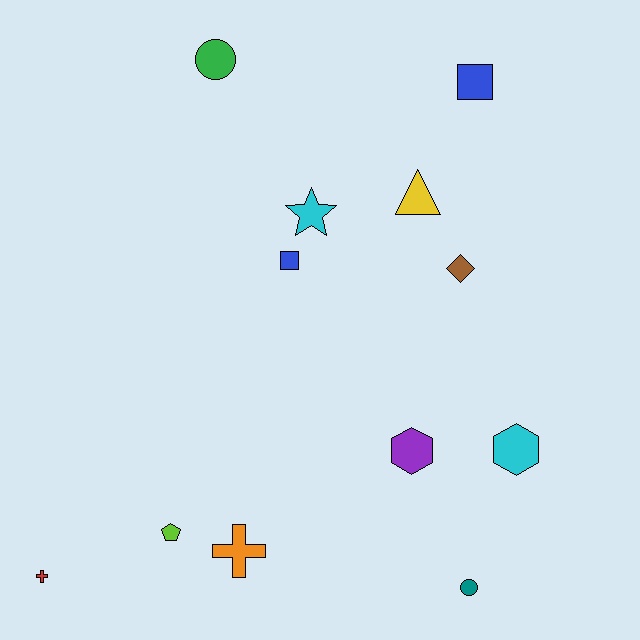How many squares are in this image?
There are 2 squares.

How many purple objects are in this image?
There is 1 purple object.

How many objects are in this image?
There are 12 objects.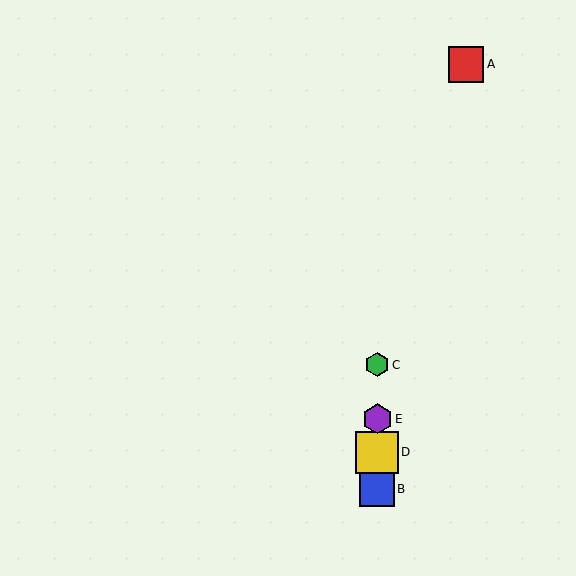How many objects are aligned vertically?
4 objects (B, C, D, E) are aligned vertically.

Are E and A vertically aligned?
No, E is at x≈377 and A is at x≈466.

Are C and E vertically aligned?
Yes, both are at x≈377.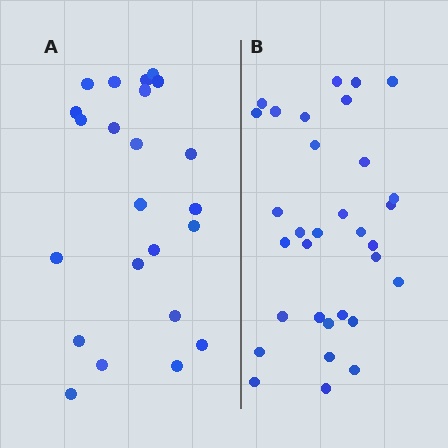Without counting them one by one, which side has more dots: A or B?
Region B (the right region) has more dots.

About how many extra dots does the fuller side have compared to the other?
Region B has roughly 8 or so more dots than region A.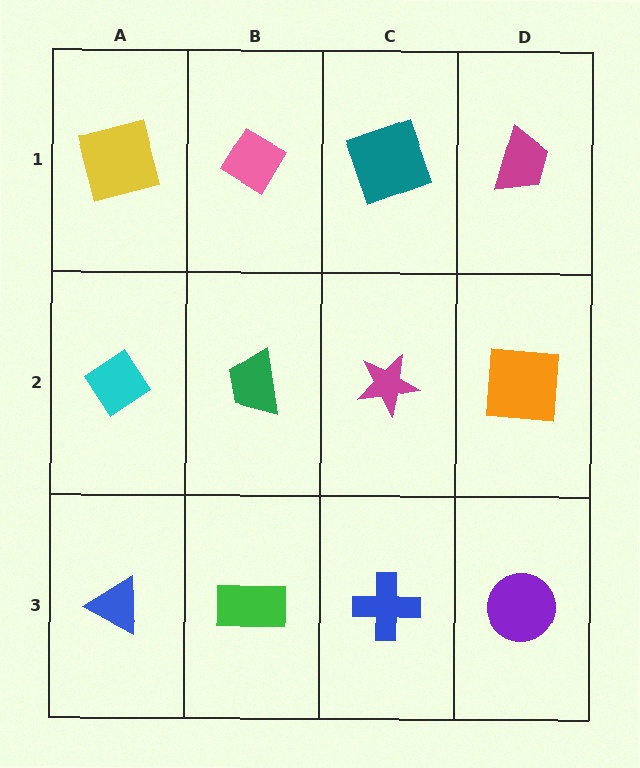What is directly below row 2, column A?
A blue triangle.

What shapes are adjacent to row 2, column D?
A magenta trapezoid (row 1, column D), a purple circle (row 3, column D), a magenta star (row 2, column C).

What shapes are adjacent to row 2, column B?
A pink diamond (row 1, column B), a green rectangle (row 3, column B), a cyan diamond (row 2, column A), a magenta star (row 2, column C).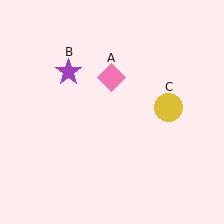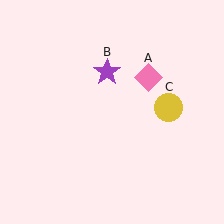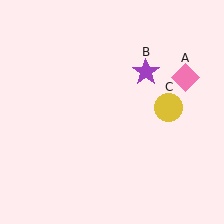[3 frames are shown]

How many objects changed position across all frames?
2 objects changed position: pink diamond (object A), purple star (object B).